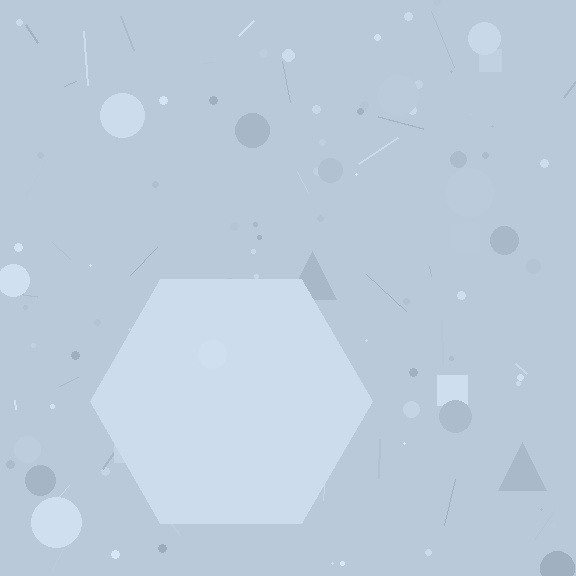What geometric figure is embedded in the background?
A hexagon is embedded in the background.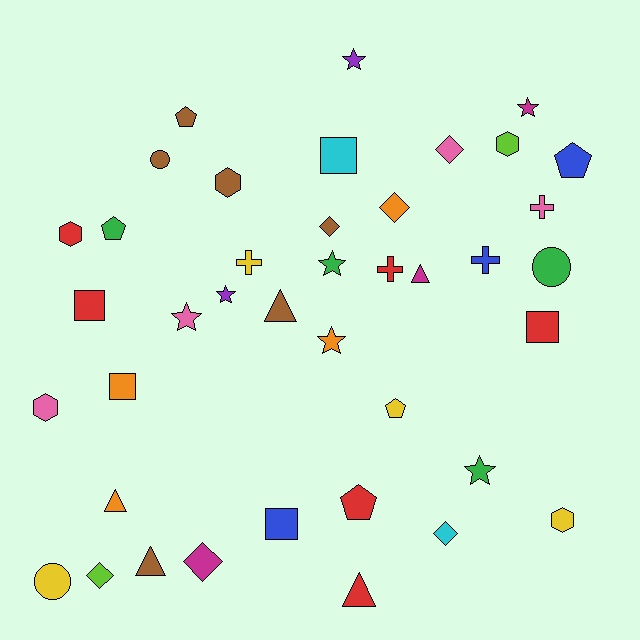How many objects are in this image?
There are 40 objects.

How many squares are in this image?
There are 5 squares.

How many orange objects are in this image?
There are 4 orange objects.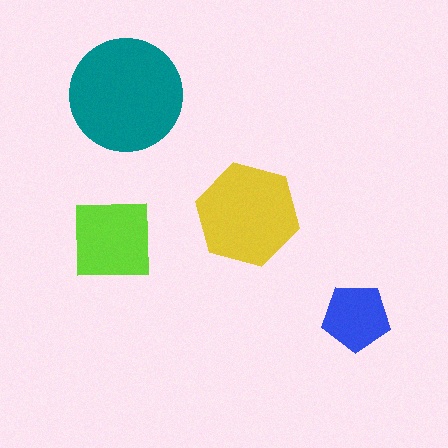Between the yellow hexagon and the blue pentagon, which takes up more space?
The yellow hexagon.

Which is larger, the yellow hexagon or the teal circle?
The teal circle.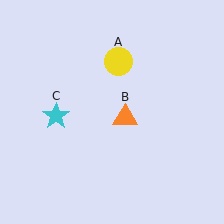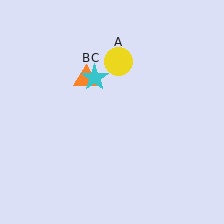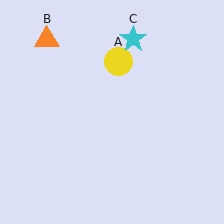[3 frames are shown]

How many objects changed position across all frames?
2 objects changed position: orange triangle (object B), cyan star (object C).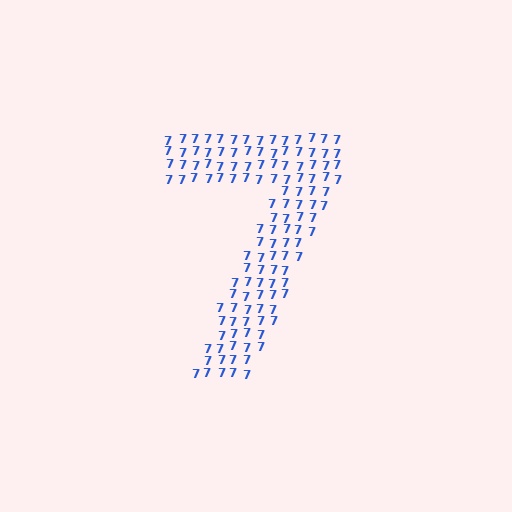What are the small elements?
The small elements are digit 7's.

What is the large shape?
The large shape is the digit 7.